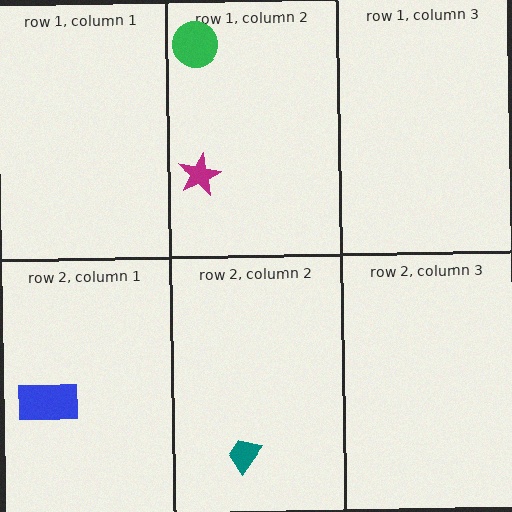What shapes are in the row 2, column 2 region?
The teal trapezoid.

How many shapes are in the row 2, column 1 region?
1.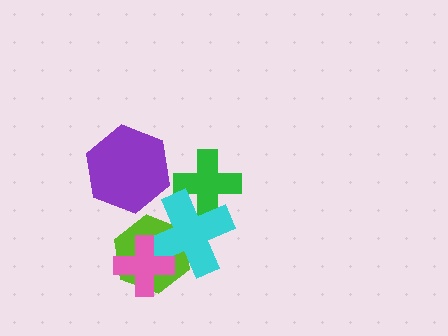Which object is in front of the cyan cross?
The pink cross is in front of the cyan cross.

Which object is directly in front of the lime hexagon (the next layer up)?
The cyan cross is directly in front of the lime hexagon.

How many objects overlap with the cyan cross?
3 objects overlap with the cyan cross.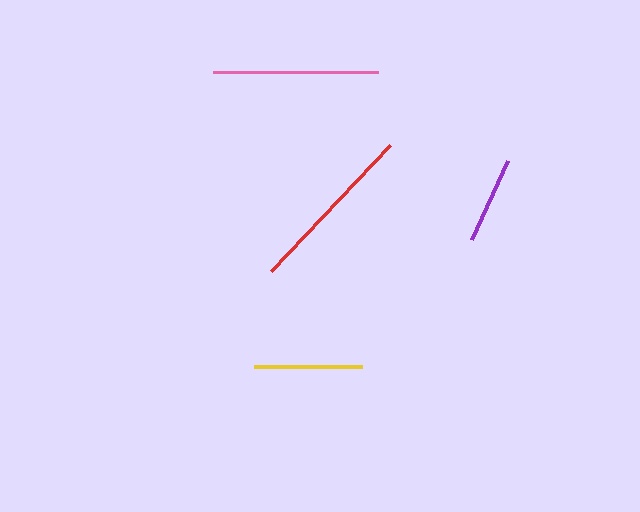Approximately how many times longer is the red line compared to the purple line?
The red line is approximately 2.0 times the length of the purple line.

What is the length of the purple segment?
The purple segment is approximately 86 pixels long.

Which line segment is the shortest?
The purple line is the shortest at approximately 86 pixels.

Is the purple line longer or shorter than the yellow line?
The yellow line is longer than the purple line.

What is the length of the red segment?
The red segment is approximately 174 pixels long.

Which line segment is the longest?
The red line is the longest at approximately 174 pixels.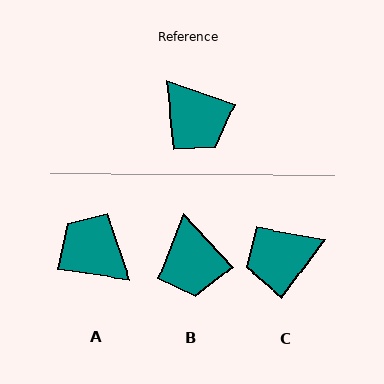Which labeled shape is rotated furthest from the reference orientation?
A, about 168 degrees away.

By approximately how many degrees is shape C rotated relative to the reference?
Approximately 107 degrees clockwise.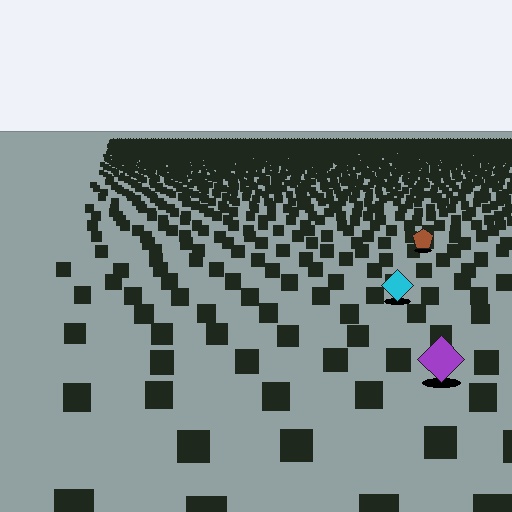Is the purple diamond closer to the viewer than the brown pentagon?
Yes. The purple diamond is closer — you can tell from the texture gradient: the ground texture is coarser near it.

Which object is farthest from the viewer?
The brown pentagon is farthest from the viewer. It appears smaller and the ground texture around it is denser.